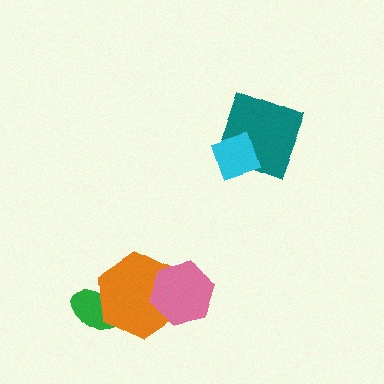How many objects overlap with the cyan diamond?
1 object overlaps with the cyan diamond.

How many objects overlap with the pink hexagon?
1 object overlaps with the pink hexagon.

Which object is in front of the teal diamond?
The cyan diamond is in front of the teal diamond.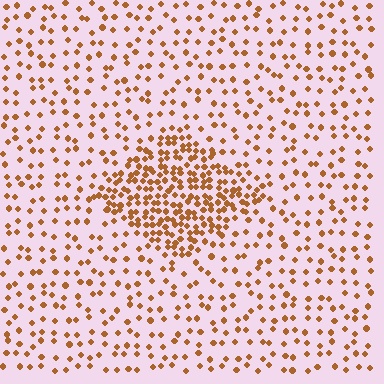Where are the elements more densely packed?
The elements are more densely packed inside the diamond boundary.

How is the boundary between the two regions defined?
The boundary is defined by a change in element density (approximately 2.7x ratio). All elements are the same color, size, and shape.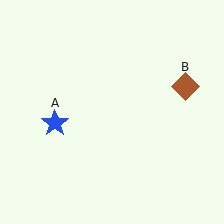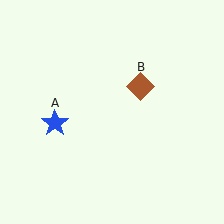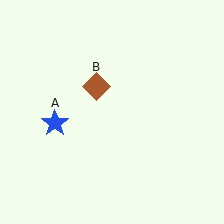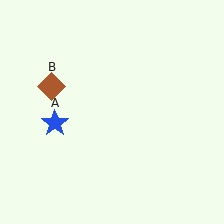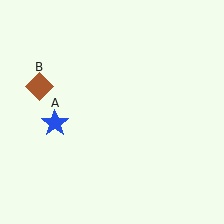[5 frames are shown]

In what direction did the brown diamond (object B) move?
The brown diamond (object B) moved left.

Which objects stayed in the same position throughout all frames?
Blue star (object A) remained stationary.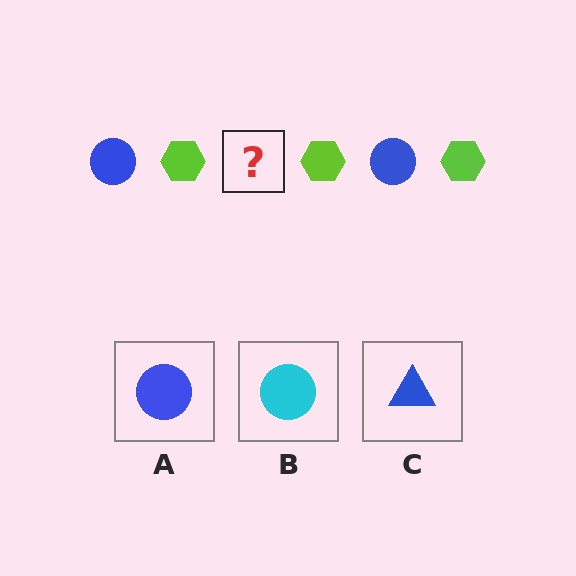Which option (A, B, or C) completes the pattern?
A.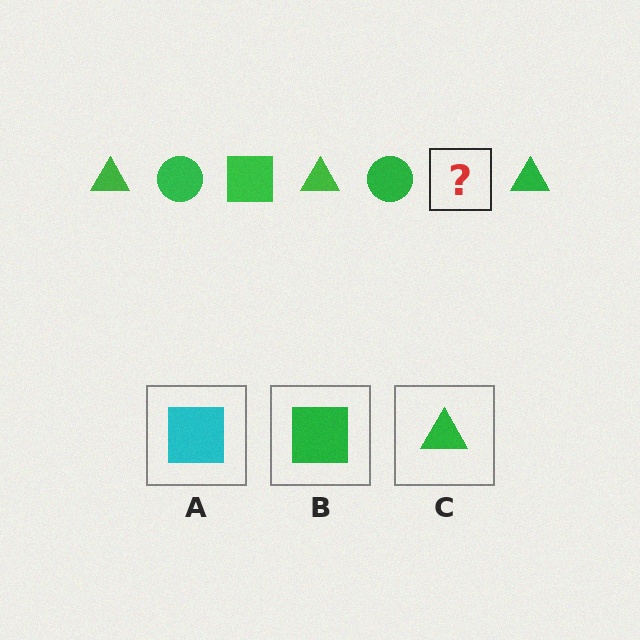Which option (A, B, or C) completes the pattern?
B.